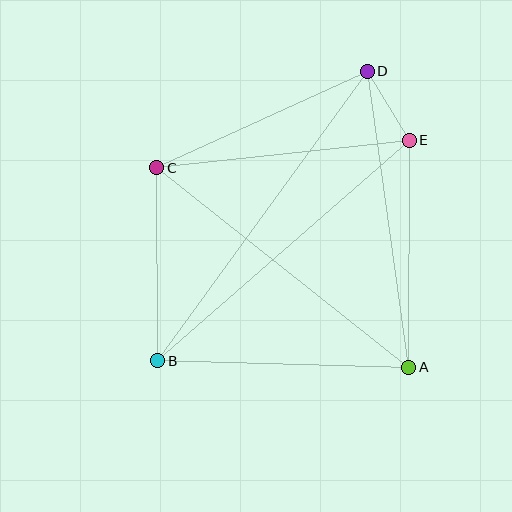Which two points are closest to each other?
Points D and E are closest to each other.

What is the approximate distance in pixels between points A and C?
The distance between A and C is approximately 321 pixels.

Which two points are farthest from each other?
Points B and D are farthest from each other.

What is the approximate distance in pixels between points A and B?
The distance between A and B is approximately 251 pixels.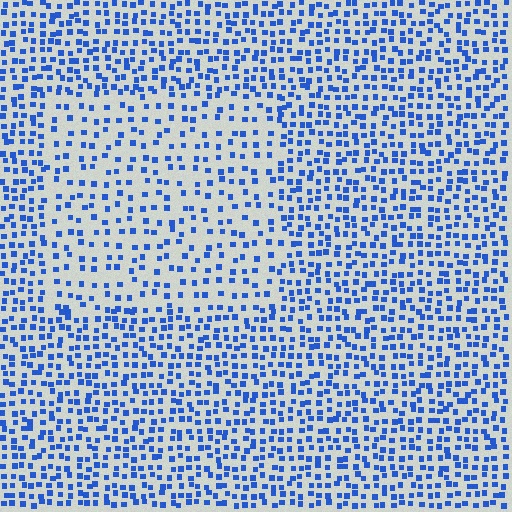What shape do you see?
I see a rectangle.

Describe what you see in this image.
The image contains small blue elements arranged at two different densities. A rectangle-shaped region is visible where the elements are less densely packed than the surrounding area.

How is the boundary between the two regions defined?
The boundary is defined by a change in element density (approximately 1.8x ratio). All elements are the same color, size, and shape.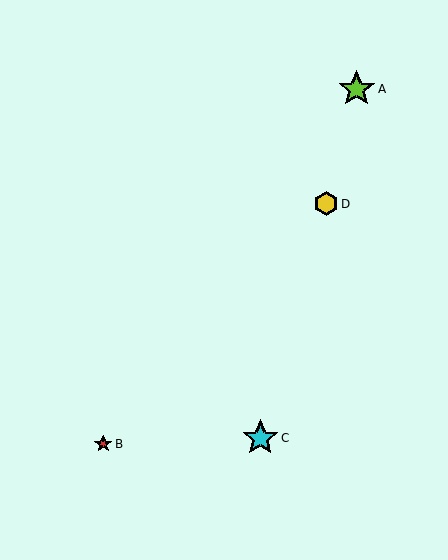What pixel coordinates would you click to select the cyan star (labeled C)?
Click at (260, 438) to select the cyan star C.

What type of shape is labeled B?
Shape B is a red star.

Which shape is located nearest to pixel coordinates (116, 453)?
The red star (labeled B) at (103, 444) is nearest to that location.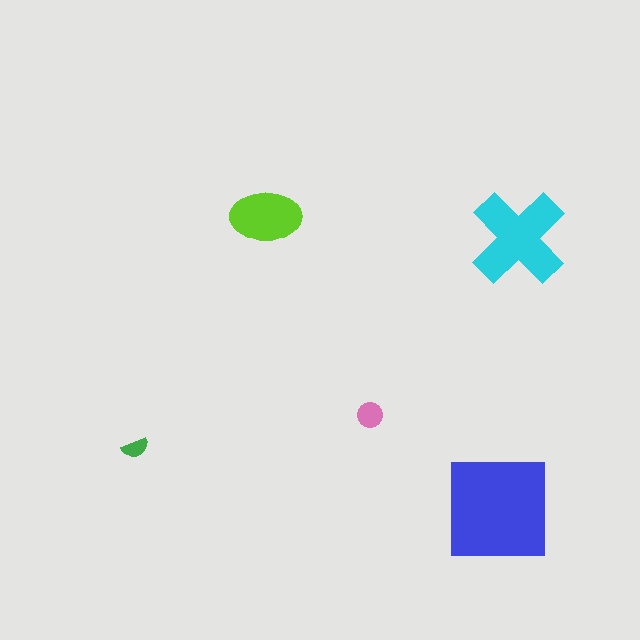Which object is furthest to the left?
The green semicircle is leftmost.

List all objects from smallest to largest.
The green semicircle, the pink circle, the lime ellipse, the cyan cross, the blue square.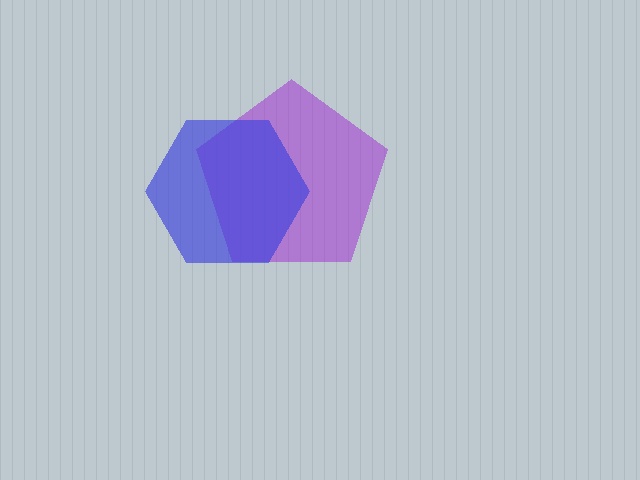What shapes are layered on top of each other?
The layered shapes are: a purple pentagon, a blue hexagon.